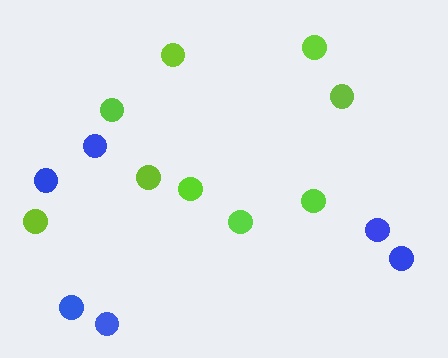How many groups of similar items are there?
There are 2 groups: one group of lime circles (9) and one group of blue circles (6).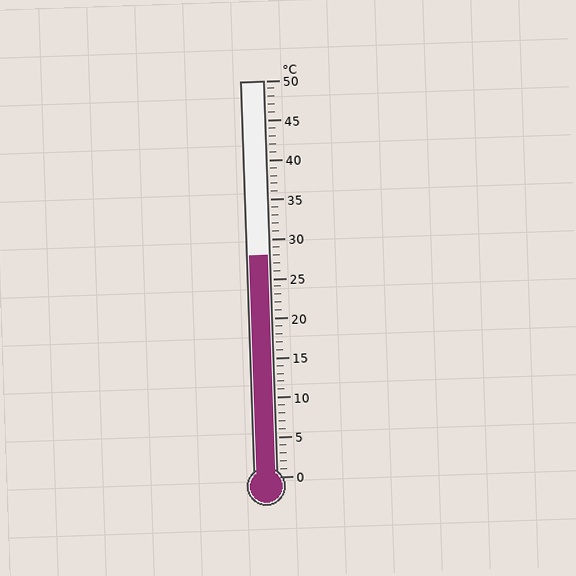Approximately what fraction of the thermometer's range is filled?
The thermometer is filled to approximately 55% of its range.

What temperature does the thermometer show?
The thermometer shows approximately 28°C.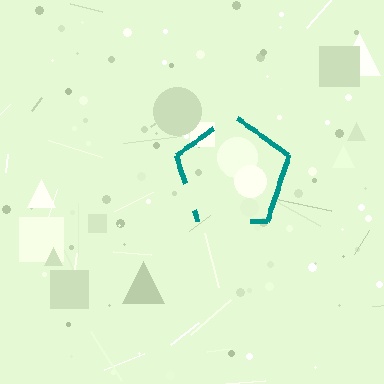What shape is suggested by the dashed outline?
The dashed outline suggests a pentagon.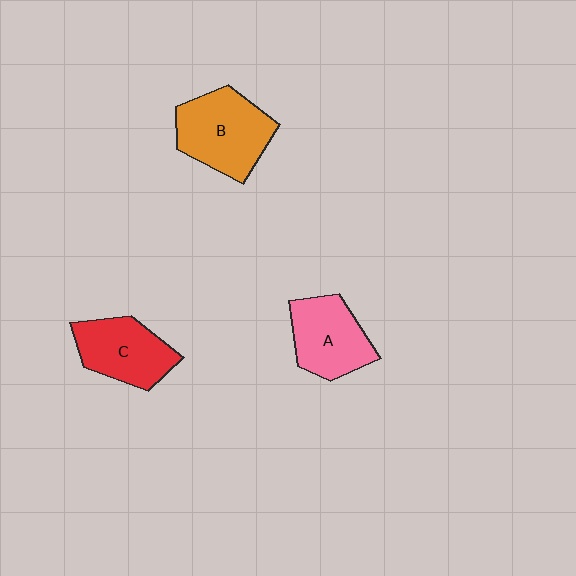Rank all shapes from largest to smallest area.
From largest to smallest: B (orange), C (red), A (pink).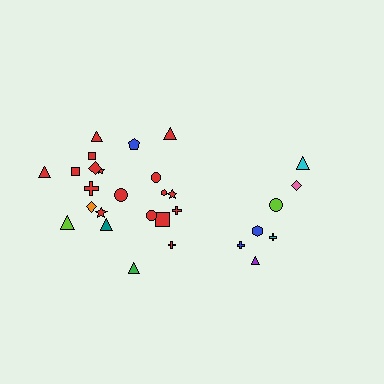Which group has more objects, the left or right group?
The left group.